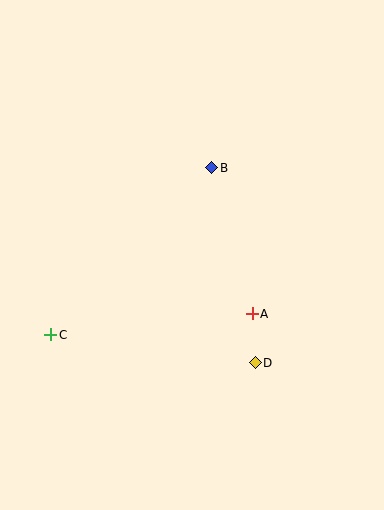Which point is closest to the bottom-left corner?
Point C is closest to the bottom-left corner.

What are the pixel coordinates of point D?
Point D is at (255, 363).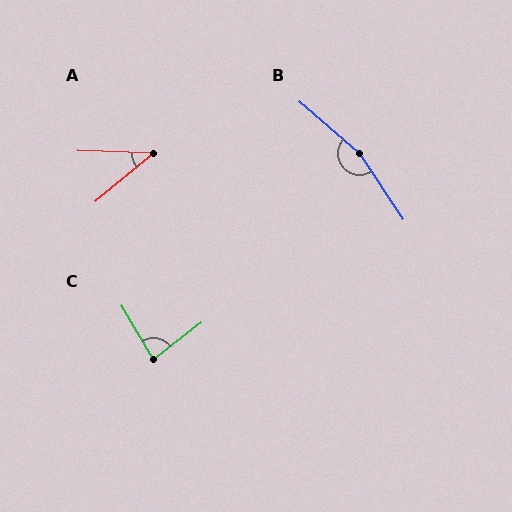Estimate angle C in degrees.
Approximately 83 degrees.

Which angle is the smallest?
A, at approximately 42 degrees.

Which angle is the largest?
B, at approximately 164 degrees.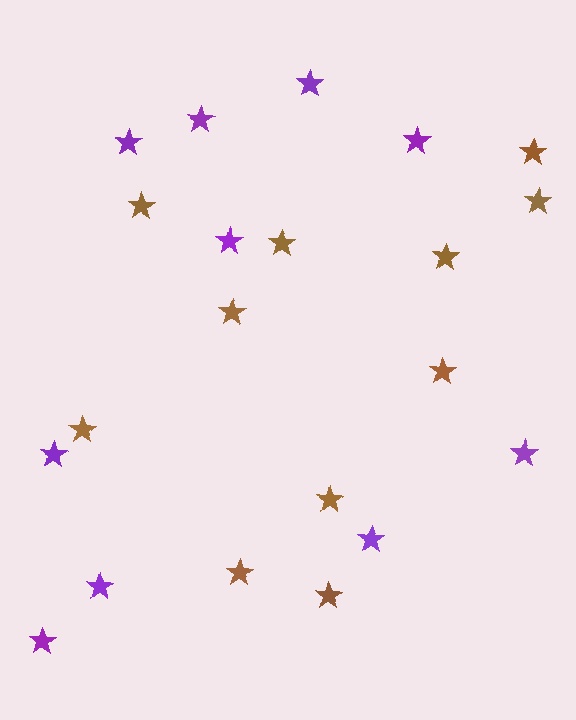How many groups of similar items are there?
There are 2 groups: one group of brown stars (11) and one group of purple stars (10).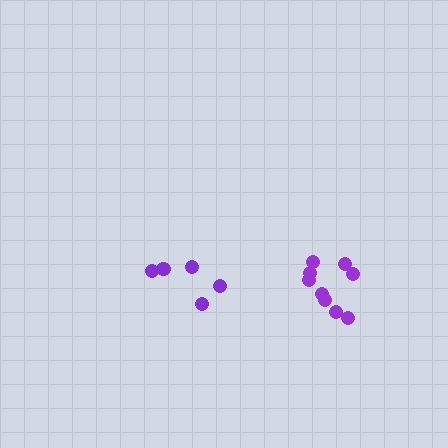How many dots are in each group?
Group 1: 5 dots, Group 2: 9 dots (14 total).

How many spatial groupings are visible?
There are 2 spatial groupings.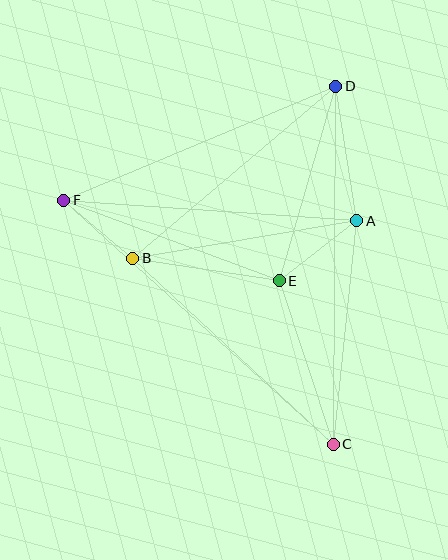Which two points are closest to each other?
Points B and F are closest to each other.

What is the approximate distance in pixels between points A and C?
The distance between A and C is approximately 225 pixels.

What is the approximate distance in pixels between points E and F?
The distance between E and F is approximately 230 pixels.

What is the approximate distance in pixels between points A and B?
The distance between A and B is approximately 227 pixels.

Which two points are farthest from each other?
Points C and F are farthest from each other.